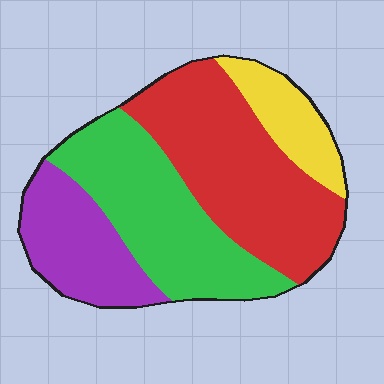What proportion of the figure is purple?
Purple covers around 20% of the figure.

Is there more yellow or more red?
Red.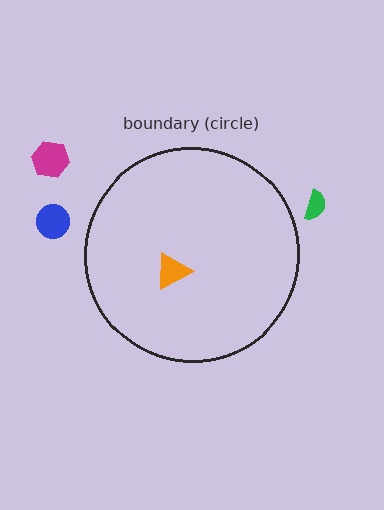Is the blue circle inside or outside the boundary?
Outside.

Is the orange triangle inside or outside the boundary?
Inside.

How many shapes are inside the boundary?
1 inside, 3 outside.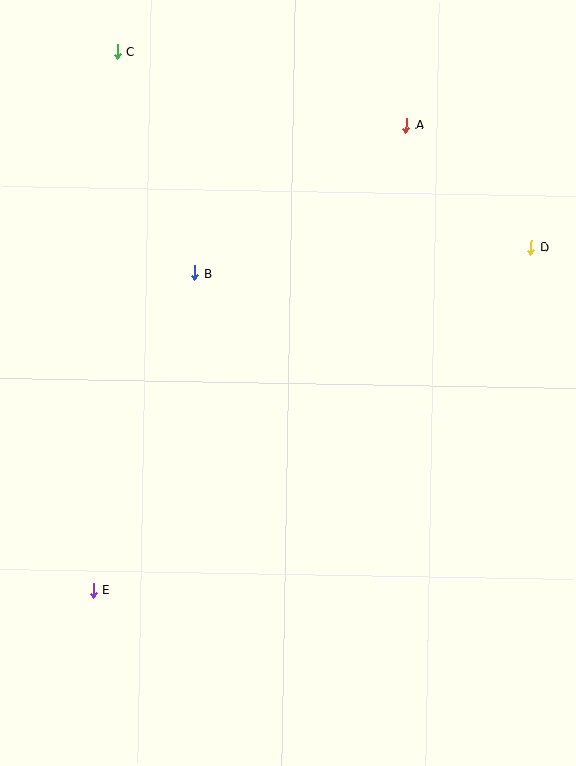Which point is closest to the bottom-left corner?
Point E is closest to the bottom-left corner.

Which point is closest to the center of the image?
Point B at (195, 273) is closest to the center.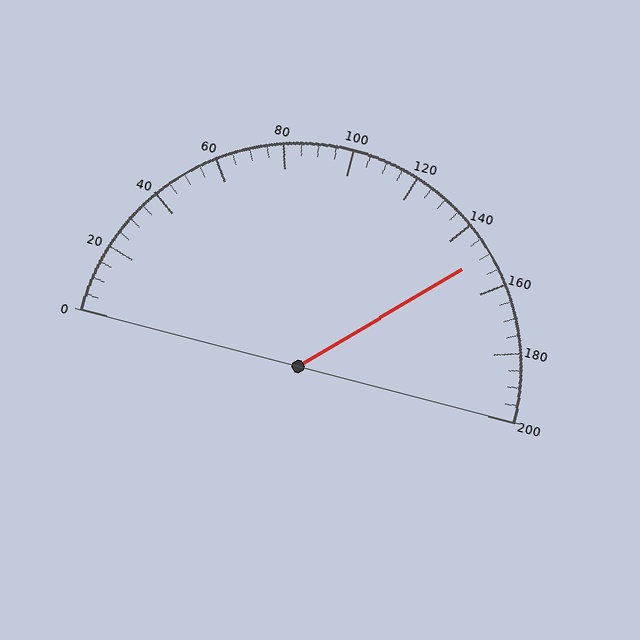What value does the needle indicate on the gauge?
The needle indicates approximately 150.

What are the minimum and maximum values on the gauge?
The gauge ranges from 0 to 200.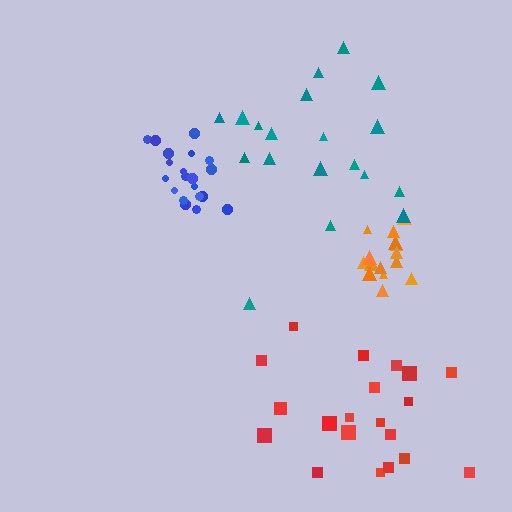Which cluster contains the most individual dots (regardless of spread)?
Red (20).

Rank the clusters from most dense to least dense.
blue, orange, red, teal.